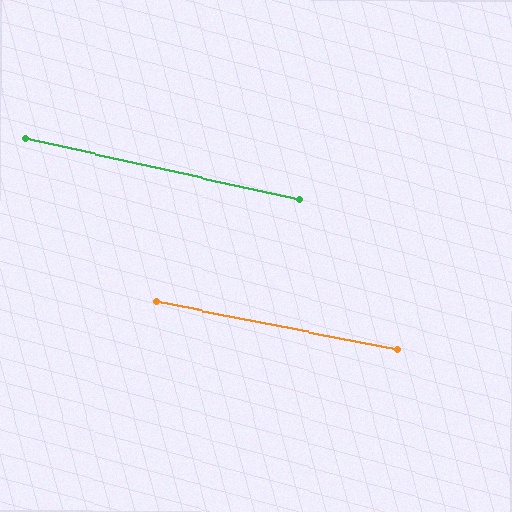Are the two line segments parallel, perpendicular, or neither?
Parallel — their directions differ by only 1.4°.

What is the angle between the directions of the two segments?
Approximately 1 degree.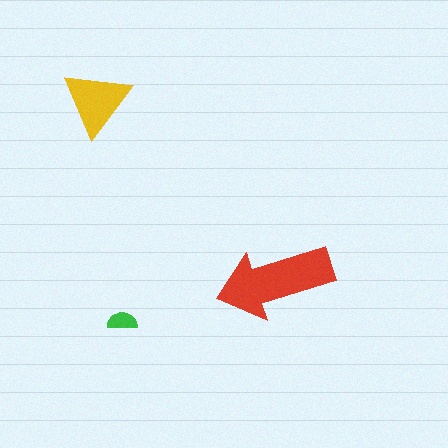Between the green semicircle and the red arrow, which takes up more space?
The red arrow.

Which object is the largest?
The red arrow.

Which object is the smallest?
The green semicircle.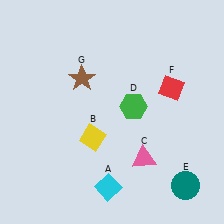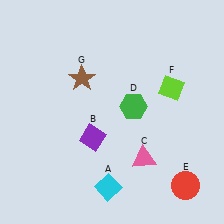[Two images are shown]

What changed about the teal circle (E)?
In Image 1, E is teal. In Image 2, it changed to red.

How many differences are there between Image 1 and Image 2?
There are 3 differences between the two images.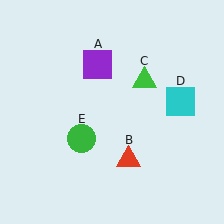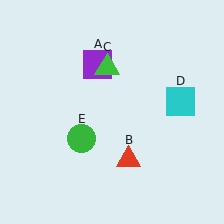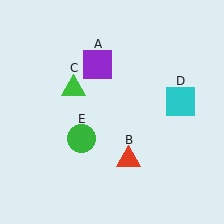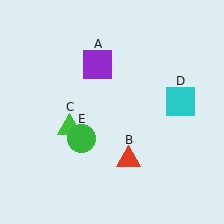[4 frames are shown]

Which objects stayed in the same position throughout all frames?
Purple square (object A) and red triangle (object B) and cyan square (object D) and green circle (object E) remained stationary.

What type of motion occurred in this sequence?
The green triangle (object C) rotated counterclockwise around the center of the scene.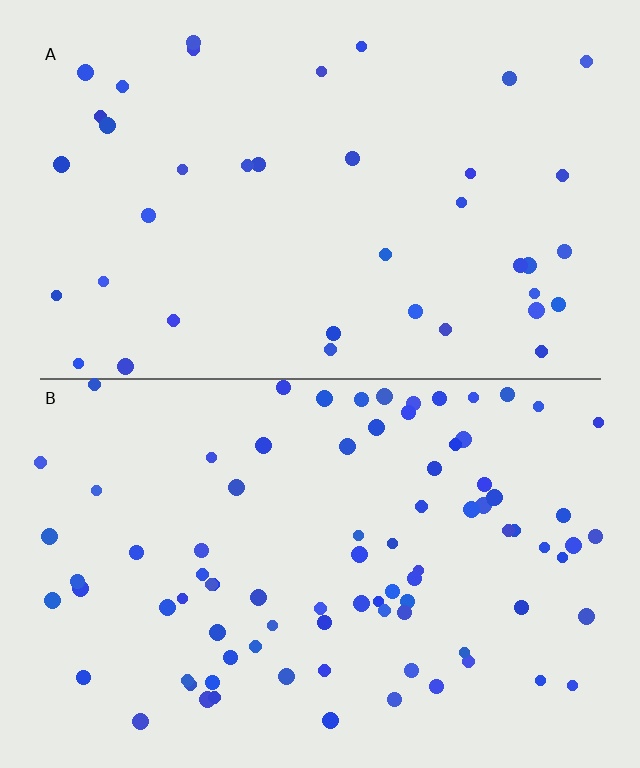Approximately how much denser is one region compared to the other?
Approximately 2.2× — region B over region A.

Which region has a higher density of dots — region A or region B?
B (the bottom).